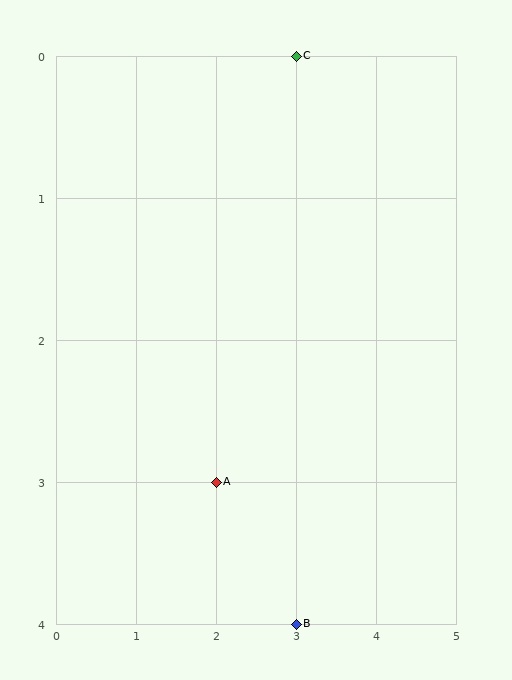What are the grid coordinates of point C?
Point C is at grid coordinates (3, 0).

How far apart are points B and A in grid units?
Points B and A are 1 column and 1 row apart (about 1.4 grid units diagonally).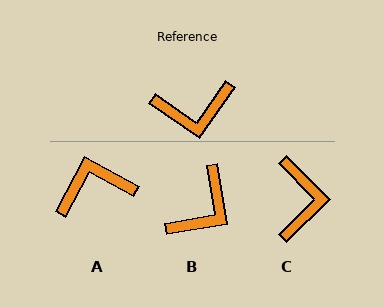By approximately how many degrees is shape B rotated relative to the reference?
Approximately 44 degrees counter-clockwise.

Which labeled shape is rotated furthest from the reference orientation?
A, about 174 degrees away.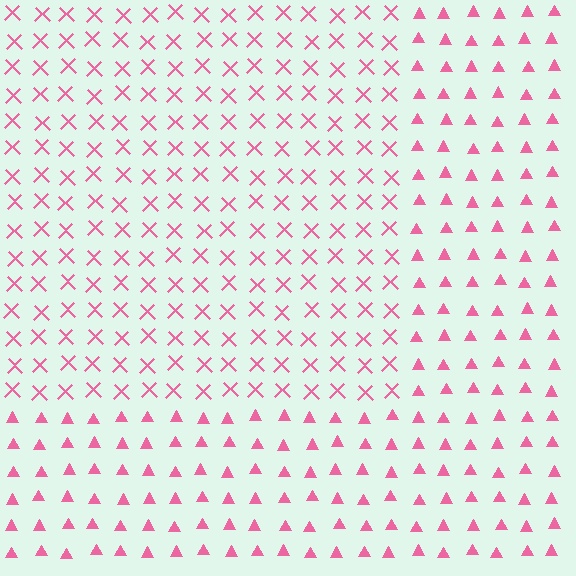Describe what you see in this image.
The image is filled with small pink elements arranged in a uniform grid. A rectangle-shaped region contains X marks, while the surrounding area contains triangles. The boundary is defined purely by the change in element shape.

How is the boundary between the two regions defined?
The boundary is defined by a change in element shape: X marks inside vs. triangles outside. All elements share the same color and spacing.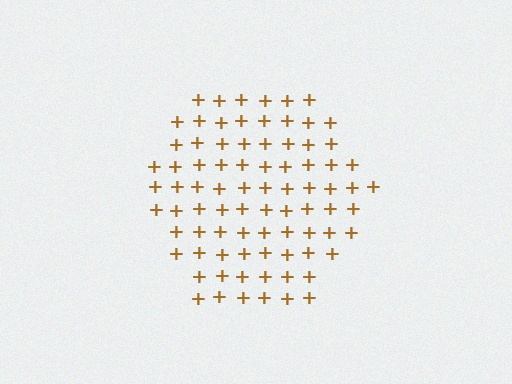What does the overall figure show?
The overall figure shows a hexagon.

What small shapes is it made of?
It is made of small plus signs.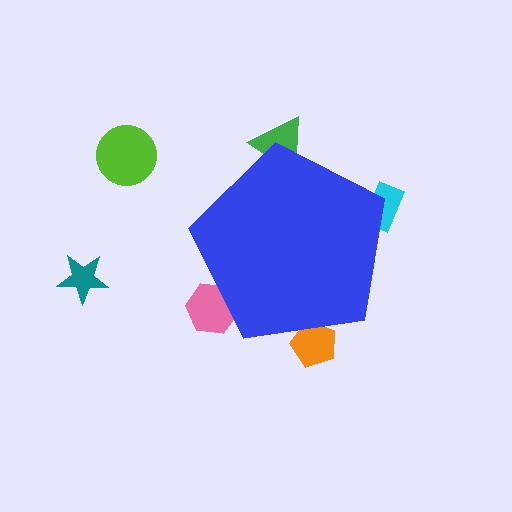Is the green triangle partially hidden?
Yes, the green triangle is partially hidden behind the blue pentagon.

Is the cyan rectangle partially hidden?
Yes, the cyan rectangle is partially hidden behind the blue pentagon.